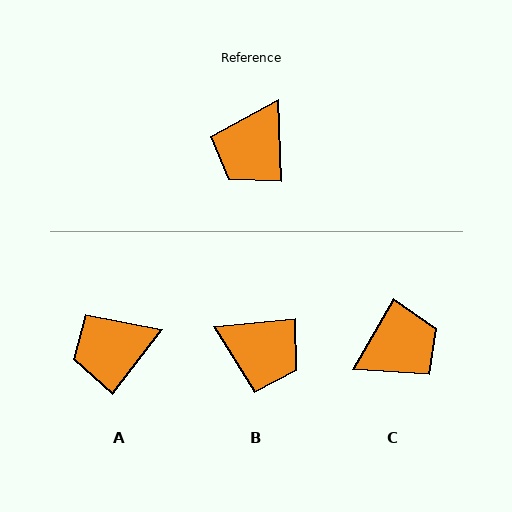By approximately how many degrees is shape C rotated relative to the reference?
Approximately 148 degrees counter-clockwise.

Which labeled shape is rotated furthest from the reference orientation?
C, about 148 degrees away.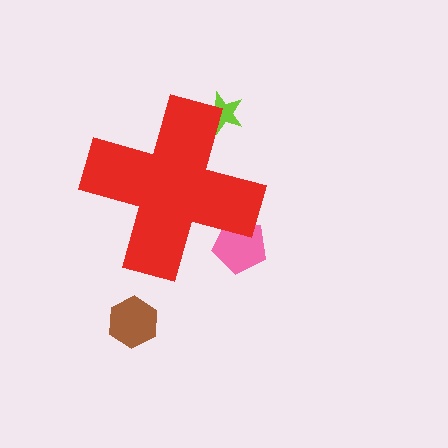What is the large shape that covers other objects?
A red cross.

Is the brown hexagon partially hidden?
No, the brown hexagon is fully visible.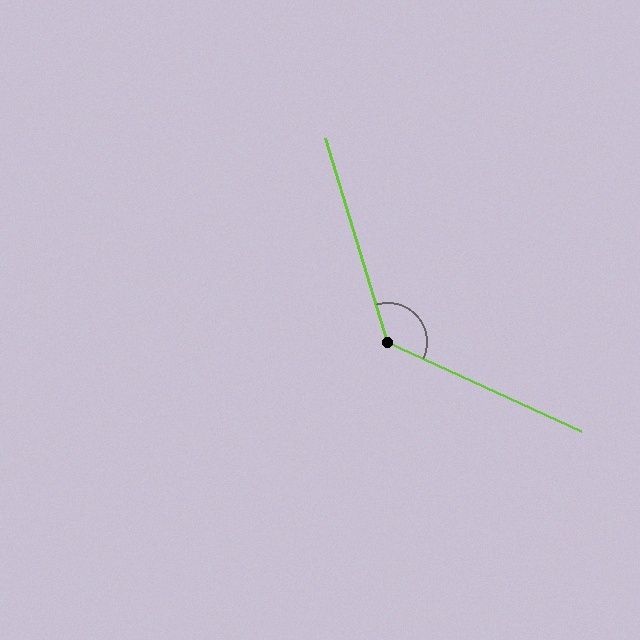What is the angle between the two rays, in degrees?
Approximately 132 degrees.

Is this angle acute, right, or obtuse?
It is obtuse.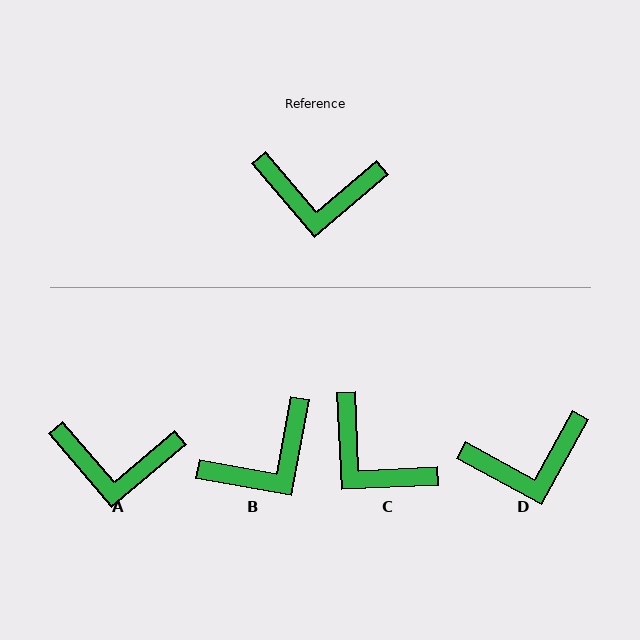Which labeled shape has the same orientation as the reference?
A.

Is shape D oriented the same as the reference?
No, it is off by about 21 degrees.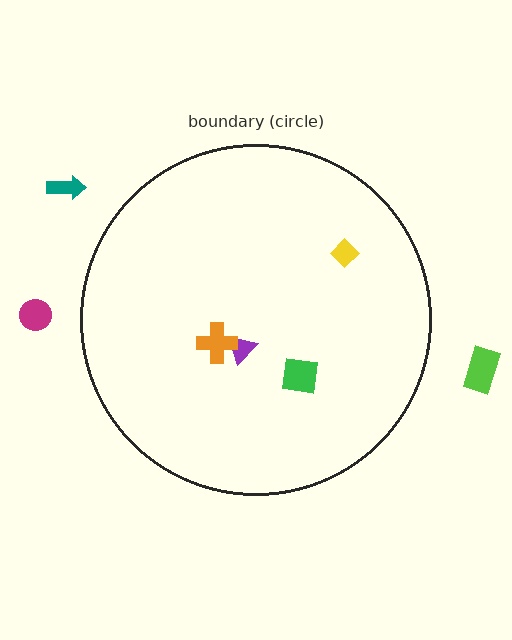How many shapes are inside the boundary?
4 inside, 3 outside.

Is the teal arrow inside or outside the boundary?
Outside.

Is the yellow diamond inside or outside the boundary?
Inside.